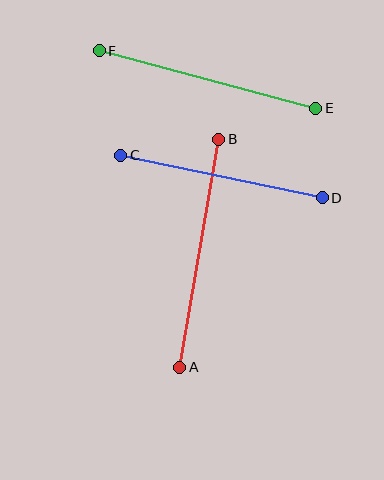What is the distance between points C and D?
The distance is approximately 206 pixels.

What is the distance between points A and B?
The distance is approximately 231 pixels.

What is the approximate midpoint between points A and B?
The midpoint is at approximately (199, 253) pixels.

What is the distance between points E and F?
The distance is approximately 224 pixels.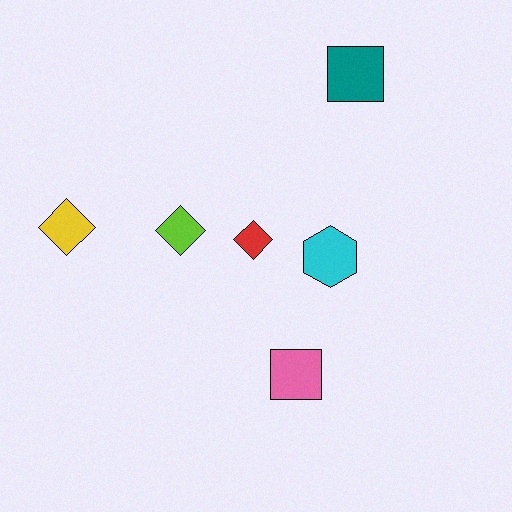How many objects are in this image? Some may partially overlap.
There are 6 objects.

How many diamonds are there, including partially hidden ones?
There are 3 diamonds.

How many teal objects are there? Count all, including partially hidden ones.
There is 1 teal object.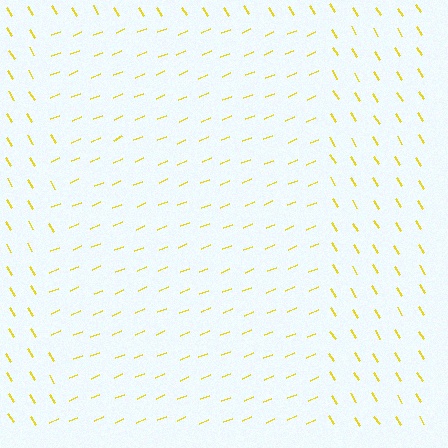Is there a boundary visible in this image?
Yes, there is a texture boundary formed by a change in line orientation.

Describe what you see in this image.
The image is filled with small yellow line segments. A rectangle region in the image has lines oriented differently from the surrounding lines, creating a visible texture boundary.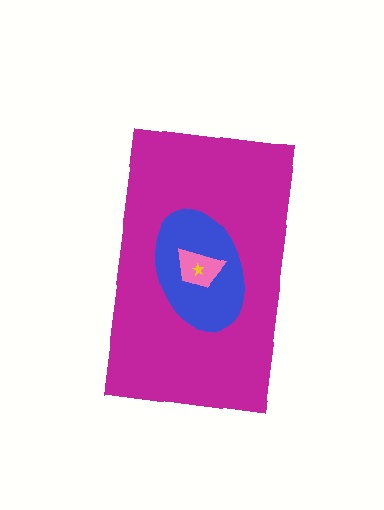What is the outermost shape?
The magenta rectangle.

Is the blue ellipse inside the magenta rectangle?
Yes.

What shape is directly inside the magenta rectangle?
The blue ellipse.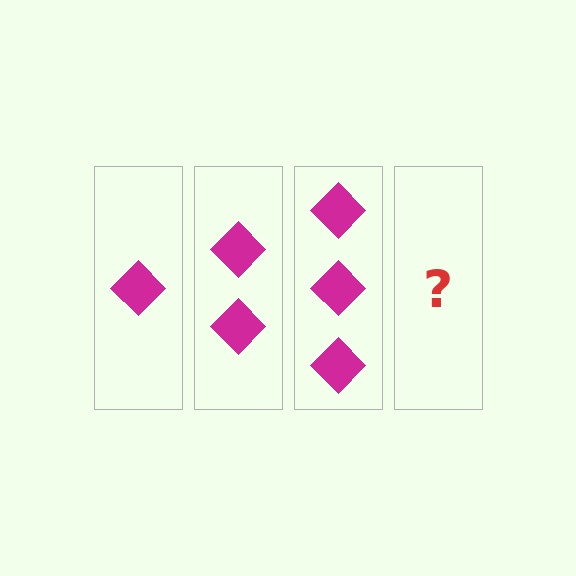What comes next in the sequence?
The next element should be 4 diamonds.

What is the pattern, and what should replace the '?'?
The pattern is that each step adds one more diamond. The '?' should be 4 diamonds.